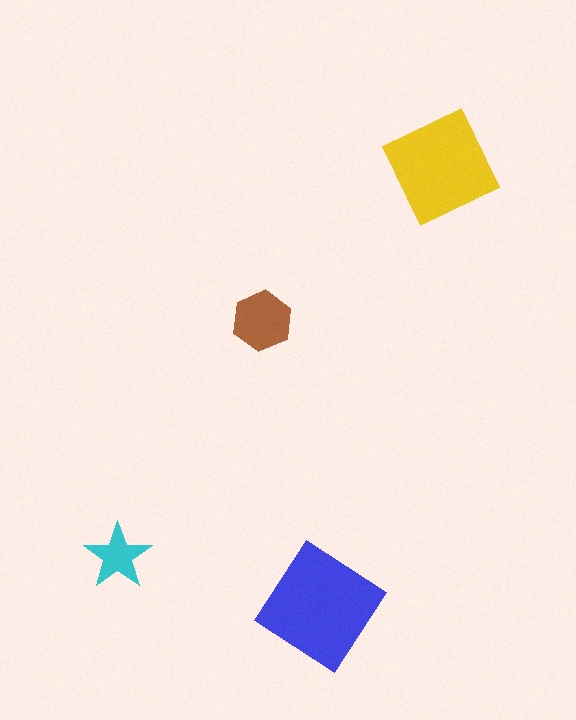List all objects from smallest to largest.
The cyan star, the brown hexagon, the yellow diamond, the blue diamond.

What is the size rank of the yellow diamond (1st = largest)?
2nd.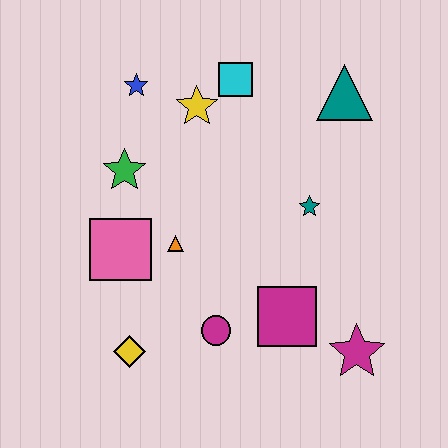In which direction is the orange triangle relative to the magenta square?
The orange triangle is to the left of the magenta square.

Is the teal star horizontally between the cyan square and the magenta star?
Yes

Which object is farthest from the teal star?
The yellow diamond is farthest from the teal star.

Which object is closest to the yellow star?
The cyan square is closest to the yellow star.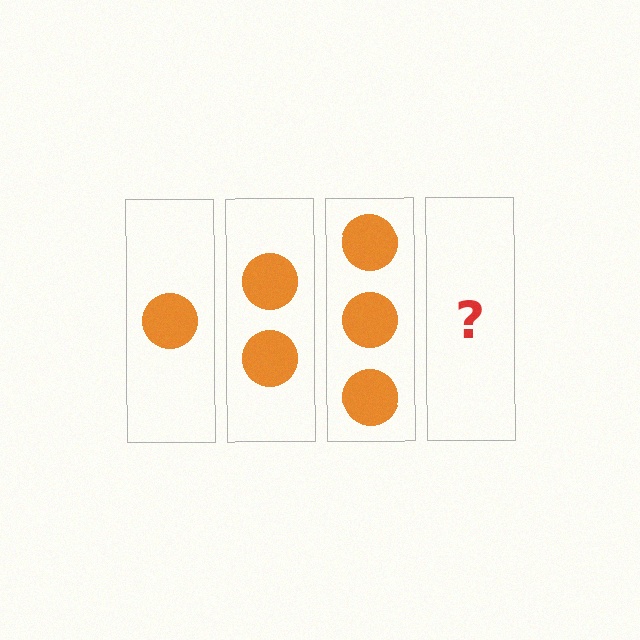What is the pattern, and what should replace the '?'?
The pattern is that each step adds one more circle. The '?' should be 4 circles.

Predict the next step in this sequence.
The next step is 4 circles.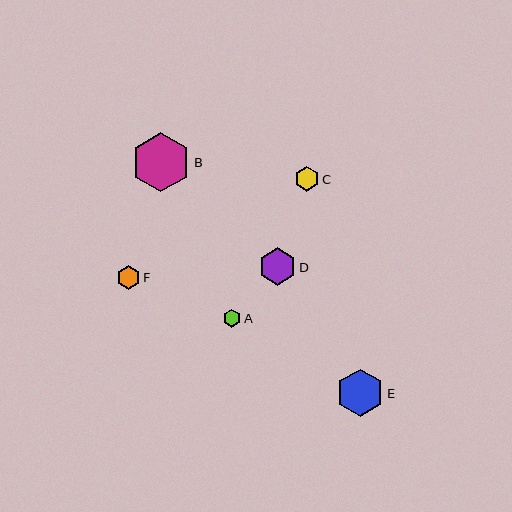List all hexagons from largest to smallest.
From largest to smallest: B, E, D, C, F, A.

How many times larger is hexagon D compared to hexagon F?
Hexagon D is approximately 1.6 times the size of hexagon F.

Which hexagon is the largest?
Hexagon B is the largest with a size of approximately 60 pixels.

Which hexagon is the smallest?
Hexagon A is the smallest with a size of approximately 18 pixels.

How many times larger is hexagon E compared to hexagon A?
Hexagon E is approximately 2.7 times the size of hexagon A.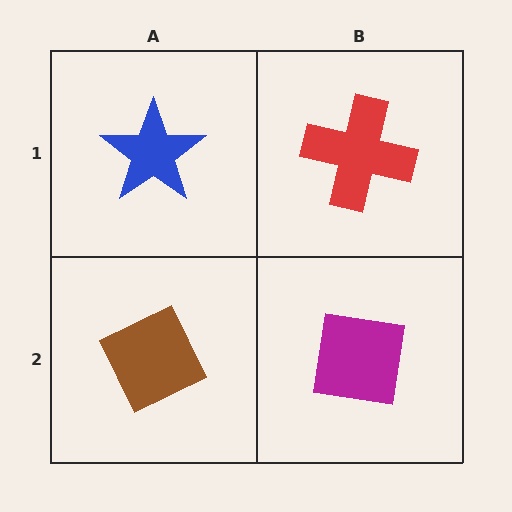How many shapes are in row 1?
2 shapes.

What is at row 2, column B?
A magenta square.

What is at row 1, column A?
A blue star.